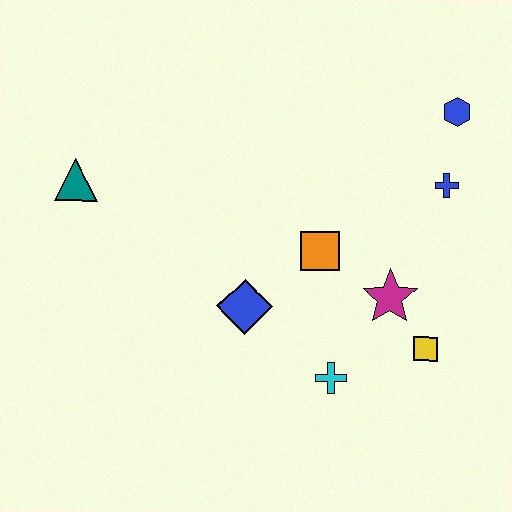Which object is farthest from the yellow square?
The teal triangle is farthest from the yellow square.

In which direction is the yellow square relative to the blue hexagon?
The yellow square is below the blue hexagon.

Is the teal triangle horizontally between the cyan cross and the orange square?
No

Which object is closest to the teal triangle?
The blue diamond is closest to the teal triangle.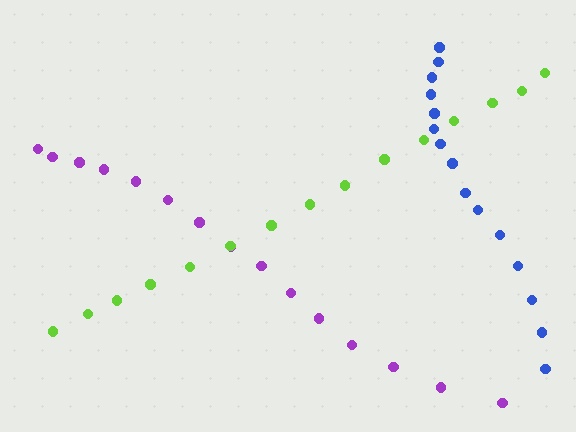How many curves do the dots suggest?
There are 3 distinct paths.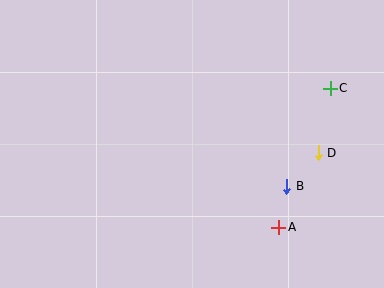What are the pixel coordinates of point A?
Point A is at (279, 227).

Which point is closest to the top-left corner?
Point C is closest to the top-left corner.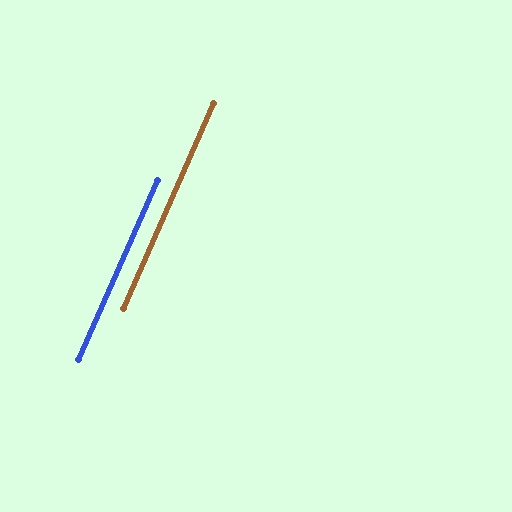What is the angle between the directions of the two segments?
Approximately 0 degrees.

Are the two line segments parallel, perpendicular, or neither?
Parallel — their directions differ by only 0.2°.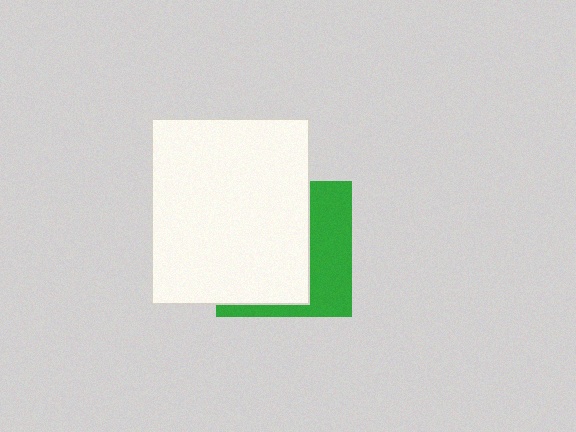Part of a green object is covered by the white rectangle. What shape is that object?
It is a square.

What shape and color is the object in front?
The object in front is a white rectangle.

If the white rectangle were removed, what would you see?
You would see the complete green square.